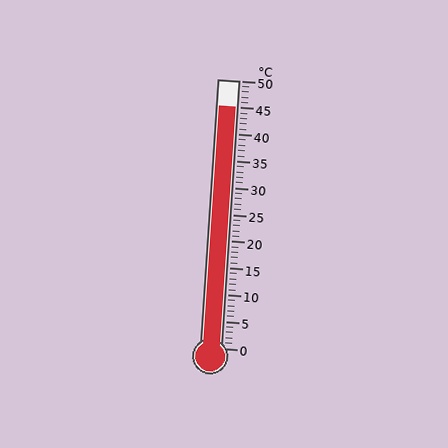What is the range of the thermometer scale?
The thermometer scale ranges from 0°C to 50°C.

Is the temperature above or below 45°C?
The temperature is at 45°C.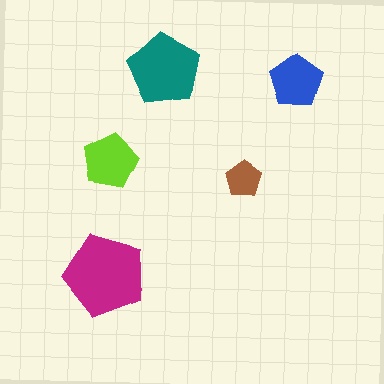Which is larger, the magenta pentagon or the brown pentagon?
The magenta one.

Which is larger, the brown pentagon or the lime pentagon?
The lime one.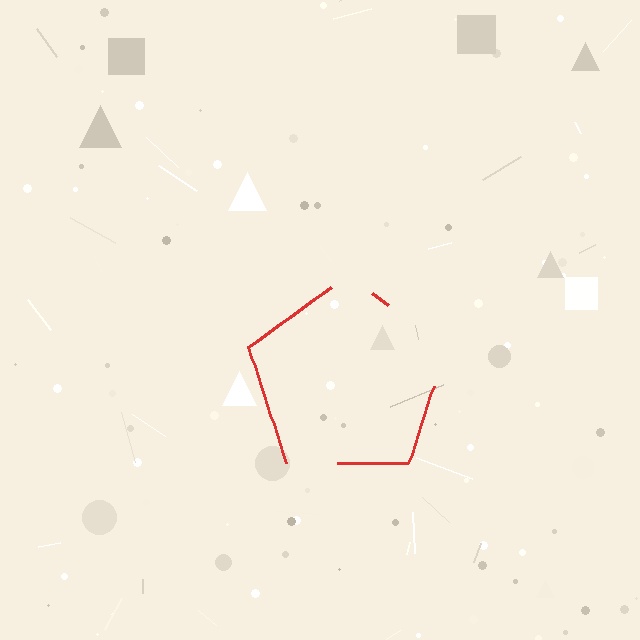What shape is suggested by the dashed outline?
The dashed outline suggests a pentagon.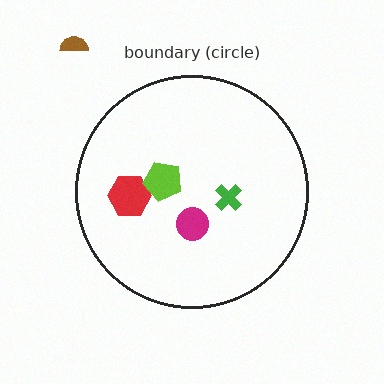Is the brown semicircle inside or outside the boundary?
Outside.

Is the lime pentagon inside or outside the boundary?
Inside.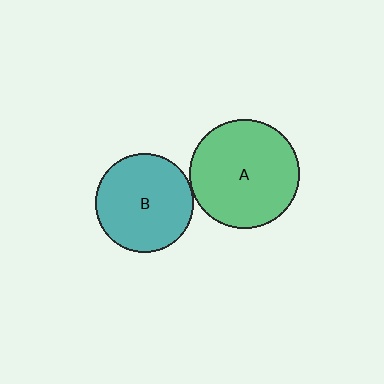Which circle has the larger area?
Circle A (green).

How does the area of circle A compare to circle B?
Approximately 1.2 times.